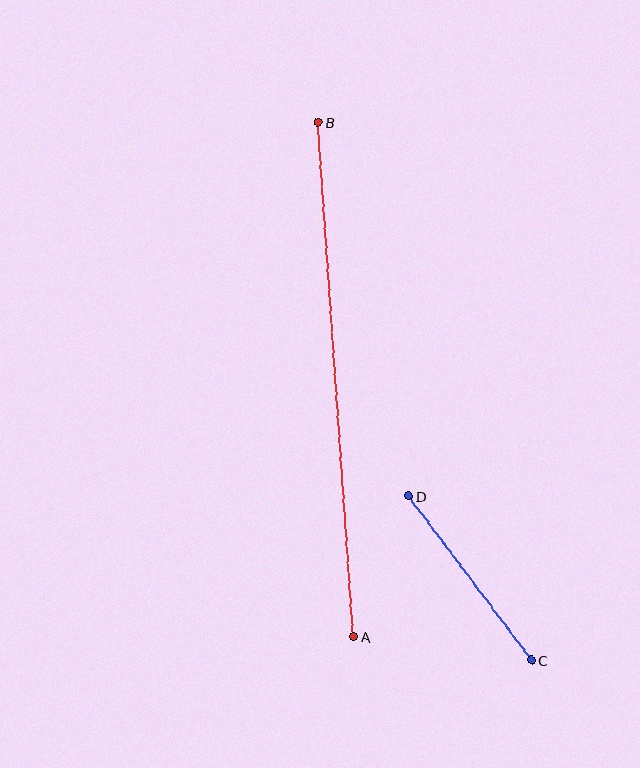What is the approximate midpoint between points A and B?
The midpoint is at approximately (336, 379) pixels.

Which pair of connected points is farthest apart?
Points A and B are farthest apart.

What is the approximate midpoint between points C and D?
The midpoint is at approximately (470, 578) pixels.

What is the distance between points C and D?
The distance is approximately 205 pixels.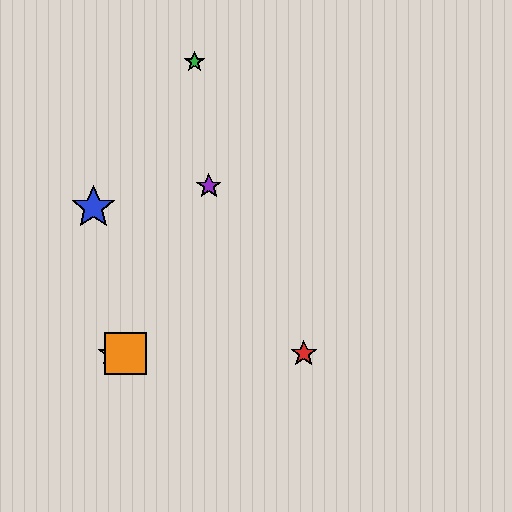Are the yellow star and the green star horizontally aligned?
No, the yellow star is at y≈354 and the green star is at y≈62.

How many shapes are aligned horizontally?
3 shapes (the red star, the yellow star, the orange square) are aligned horizontally.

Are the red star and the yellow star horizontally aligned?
Yes, both are at y≈354.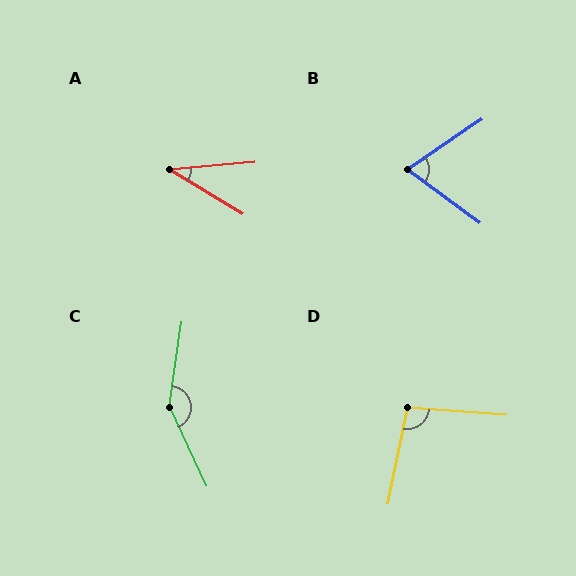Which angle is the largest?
C, at approximately 147 degrees.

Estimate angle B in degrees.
Approximately 70 degrees.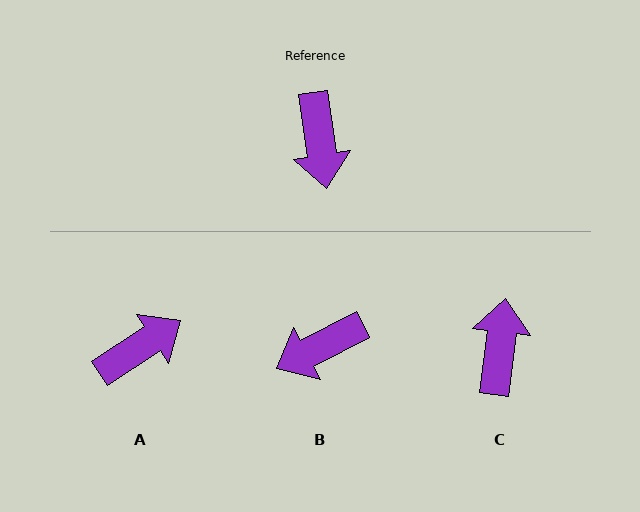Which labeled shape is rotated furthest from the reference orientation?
C, about 165 degrees away.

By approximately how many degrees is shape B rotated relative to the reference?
Approximately 71 degrees clockwise.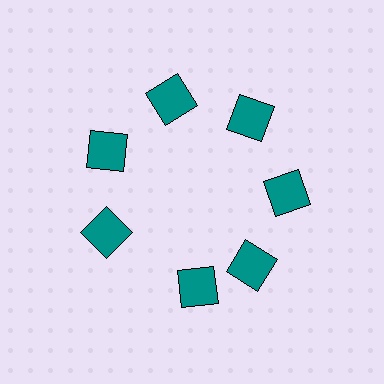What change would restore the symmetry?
The symmetry would be restored by rotating it back into even spacing with its neighbors so that all 7 squares sit at equal angles and equal distance from the center.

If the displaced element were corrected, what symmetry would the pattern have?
It would have 7-fold rotational symmetry — the pattern would map onto itself every 51 degrees.